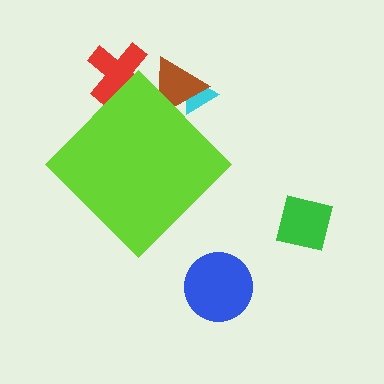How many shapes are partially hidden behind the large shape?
3 shapes are partially hidden.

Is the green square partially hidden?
No, the green square is fully visible.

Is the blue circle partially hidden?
No, the blue circle is fully visible.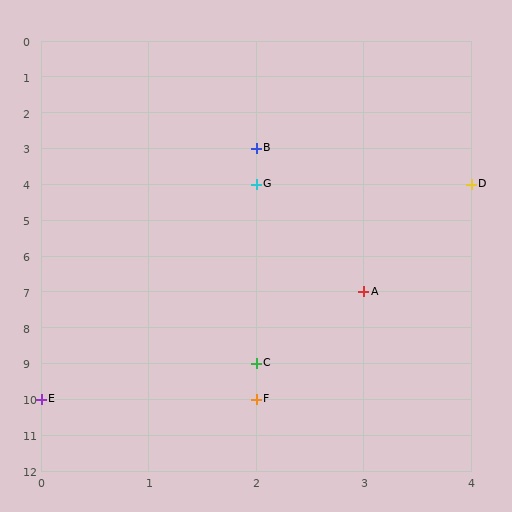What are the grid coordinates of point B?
Point B is at grid coordinates (2, 3).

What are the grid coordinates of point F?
Point F is at grid coordinates (2, 10).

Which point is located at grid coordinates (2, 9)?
Point C is at (2, 9).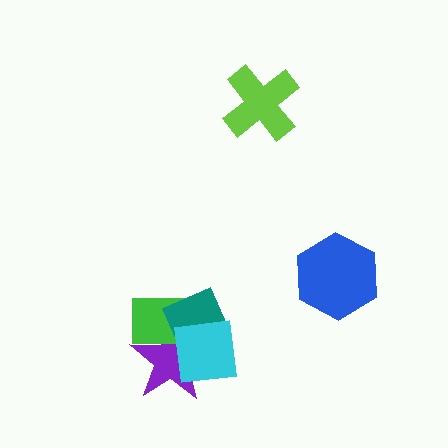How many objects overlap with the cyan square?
3 objects overlap with the cyan square.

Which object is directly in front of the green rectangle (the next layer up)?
The teal square is directly in front of the green rectangle.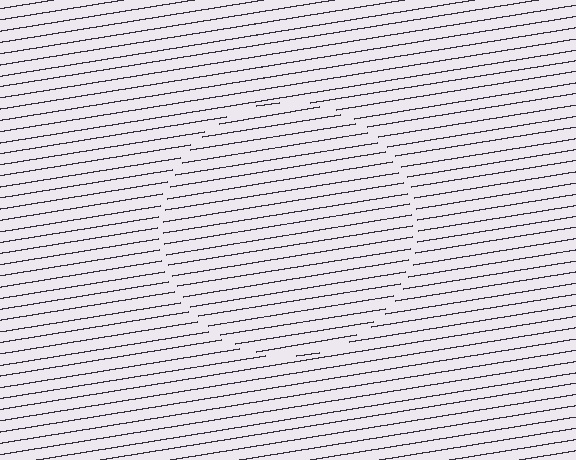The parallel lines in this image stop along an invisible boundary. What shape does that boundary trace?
An illusory circle. The interior of the shape contains the same grating, shifted by half a period — the contour is defined by the phase discontinuity where line-ends from the inner and outer gratings abut.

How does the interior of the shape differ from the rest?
The interior of the shape contains the same grating, shifted by half a period — the contour is defined by the phase discontinuity where line-ends from the inner and outer gratings abut.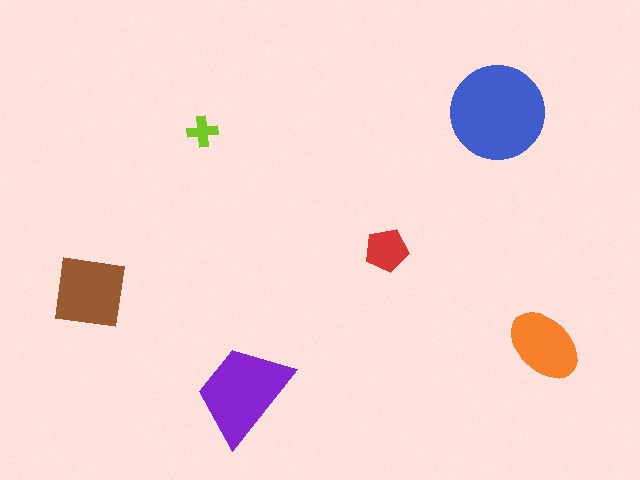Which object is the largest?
The blue circle.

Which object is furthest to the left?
The brown square is leftmost.